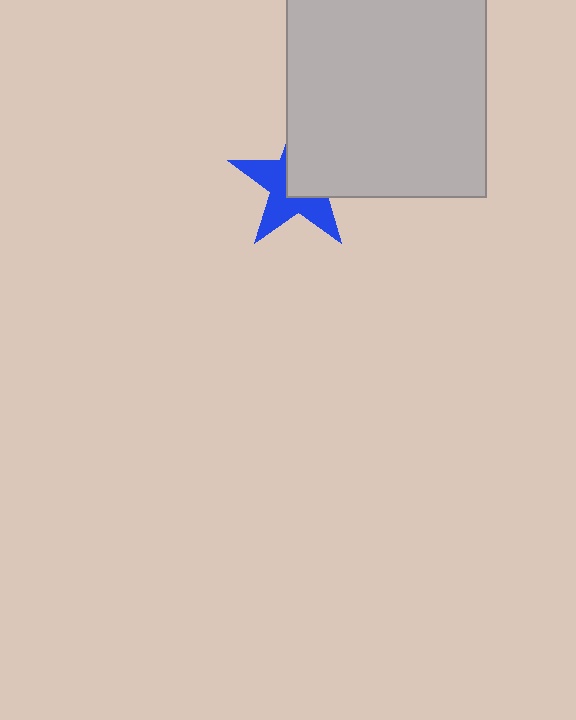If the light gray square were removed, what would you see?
You would see the complete blue star.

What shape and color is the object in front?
The object in front is a light gray square.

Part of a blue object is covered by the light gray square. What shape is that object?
It is a star.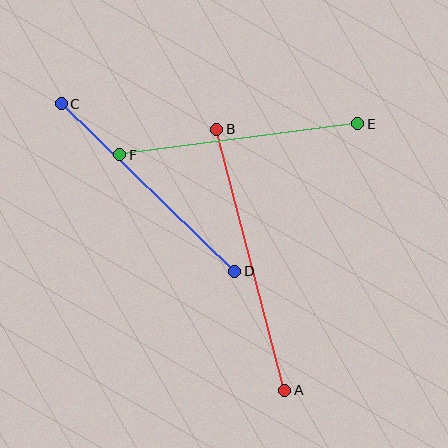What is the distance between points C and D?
The distance is approximately 241 pixels.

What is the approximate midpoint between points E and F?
The midpoint is at approximately (239, 139) pixels.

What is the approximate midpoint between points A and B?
The midpoint is at approximately (251, 260) pixels.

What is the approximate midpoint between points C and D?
The midpoint is at approximately (148, 187) pixels.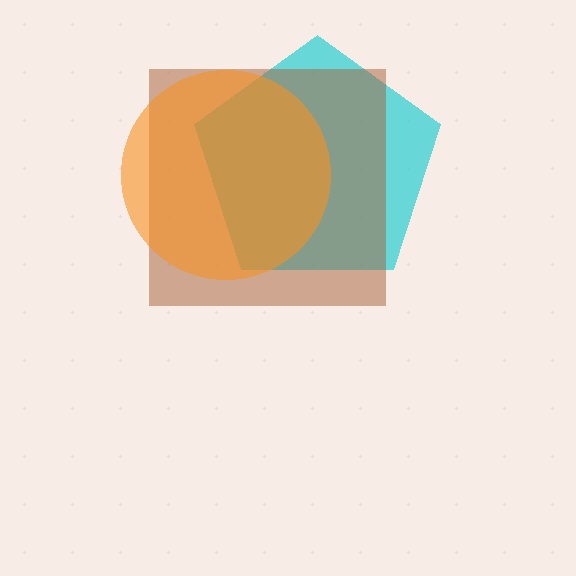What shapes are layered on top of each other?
The layered shapes are: a cyan pentagon, a brown square, an orange circle.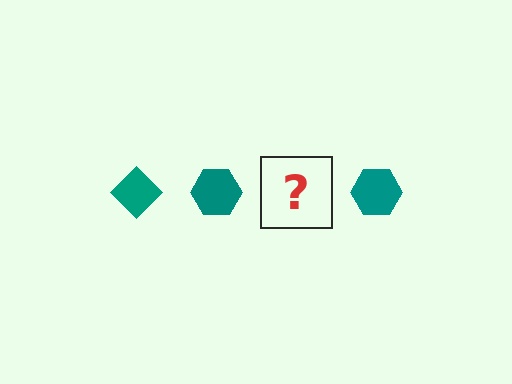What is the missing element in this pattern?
The missing element is a teal diamond.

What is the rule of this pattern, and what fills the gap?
The rule is that the pattern cycles through diamond, hexagon shapes in teal. The gap should be filled with a teal diamond.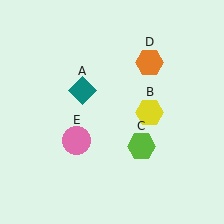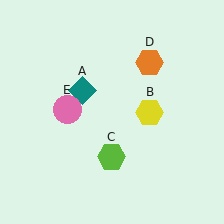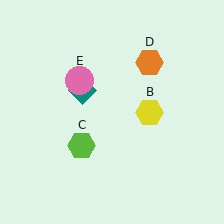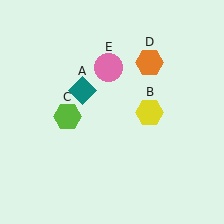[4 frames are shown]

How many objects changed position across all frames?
2 objects changed position: lime hexagon (object C), pink circle (object E).